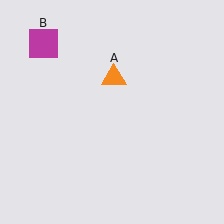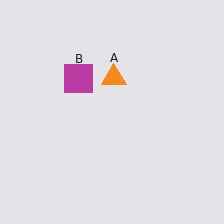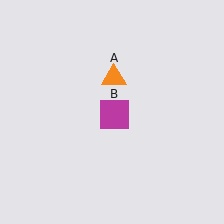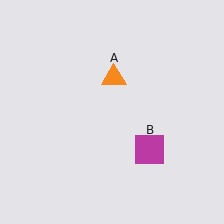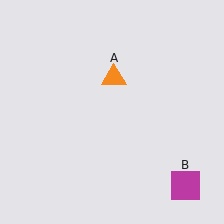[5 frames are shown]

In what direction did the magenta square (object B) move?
The magenta square (object B) moved down and to the right.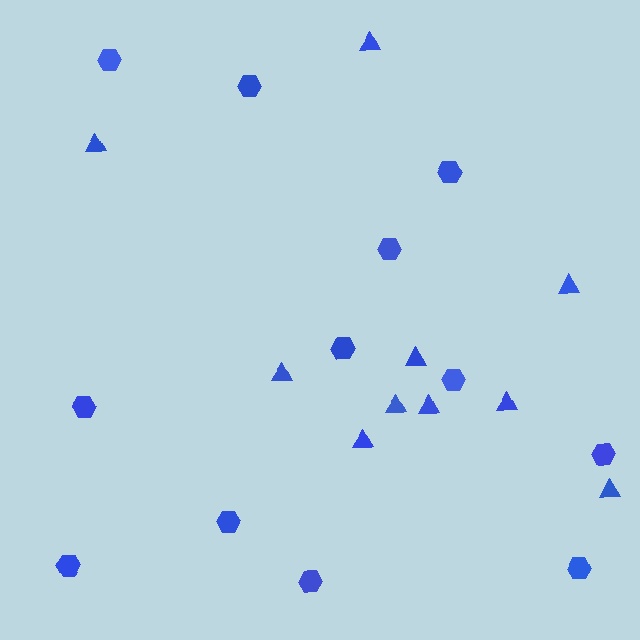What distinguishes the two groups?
There are 2 groups: one group of hexagons (12) and one group of triangles (10).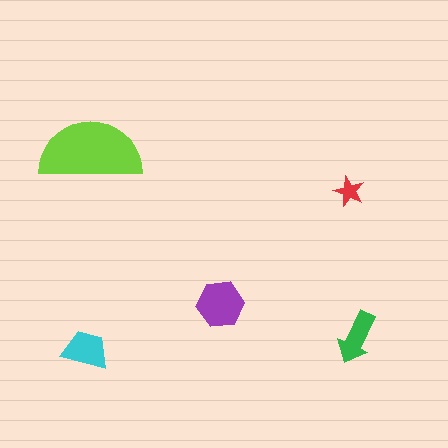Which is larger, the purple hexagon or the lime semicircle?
The lime semicircle.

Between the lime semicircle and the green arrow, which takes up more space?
The lime semicircle.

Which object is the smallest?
The red star.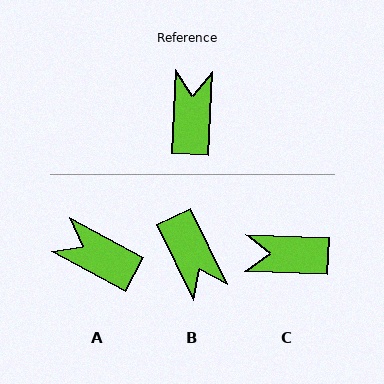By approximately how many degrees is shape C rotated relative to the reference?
Approximately 91 degrees counter-clockwise.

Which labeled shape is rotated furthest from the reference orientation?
B, about 152 degrees away.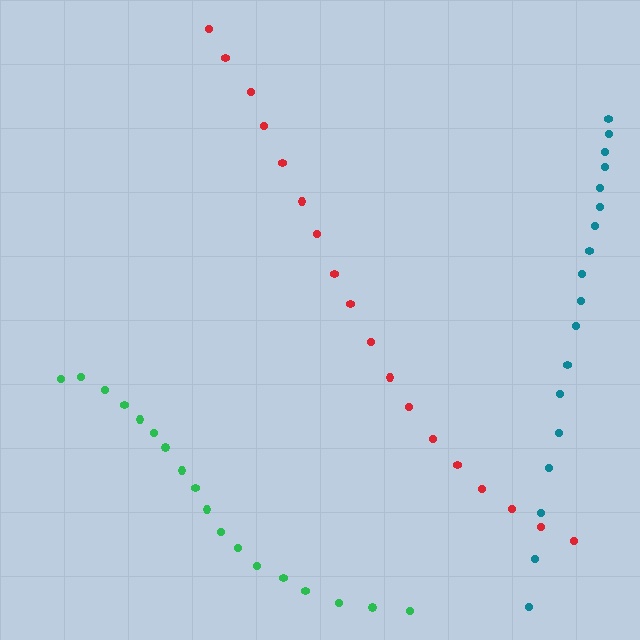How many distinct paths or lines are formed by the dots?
There are 3 distinct paths.